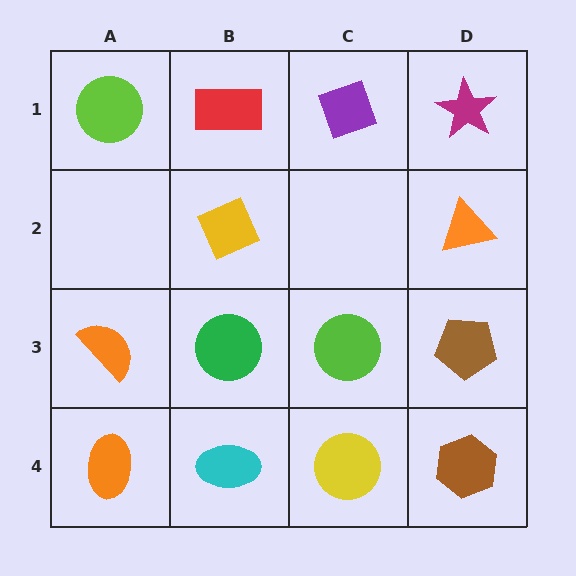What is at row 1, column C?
A purple diamond.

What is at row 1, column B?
A red rectangle.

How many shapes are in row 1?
4 shapes.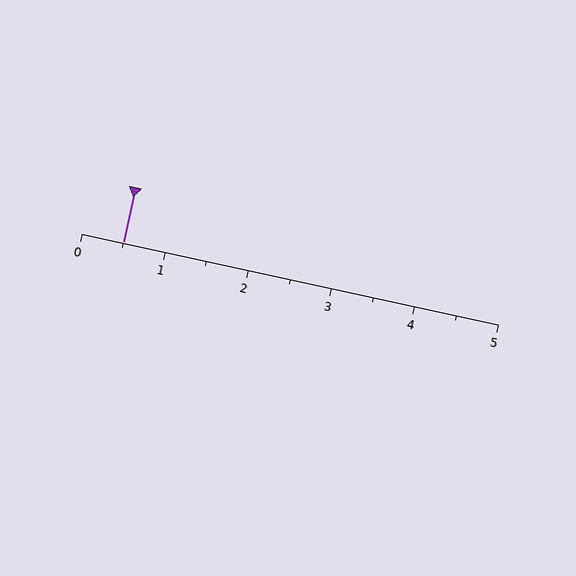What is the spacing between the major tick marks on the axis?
The major ticks are spaced 1 apart.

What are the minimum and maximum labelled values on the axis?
The axis runs from 0 to 5.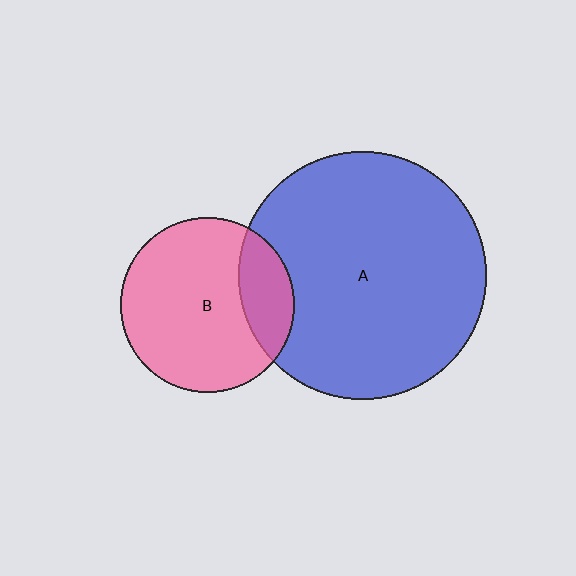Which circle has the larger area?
Circle A (blue).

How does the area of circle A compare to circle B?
Approximately 2.0 times.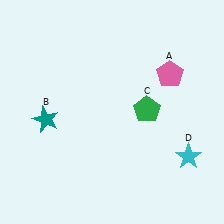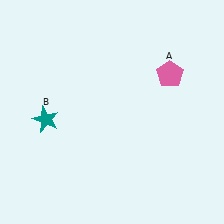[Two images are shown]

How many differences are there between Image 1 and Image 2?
There are 2 differences between the two images.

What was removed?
The green pentagon (C), the cyan star (D) were removed in Image 2.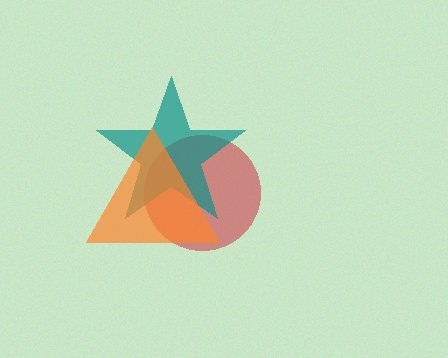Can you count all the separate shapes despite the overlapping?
Yes, there are 3 separate shapes.